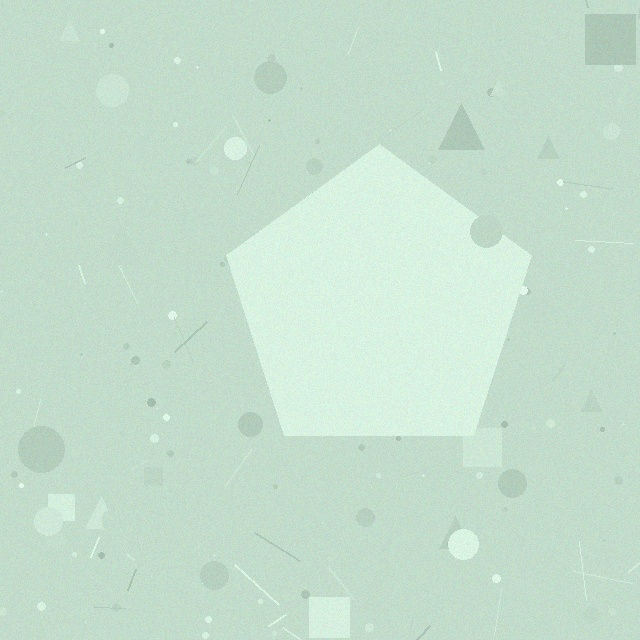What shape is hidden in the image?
A pentagon is hidden in the image.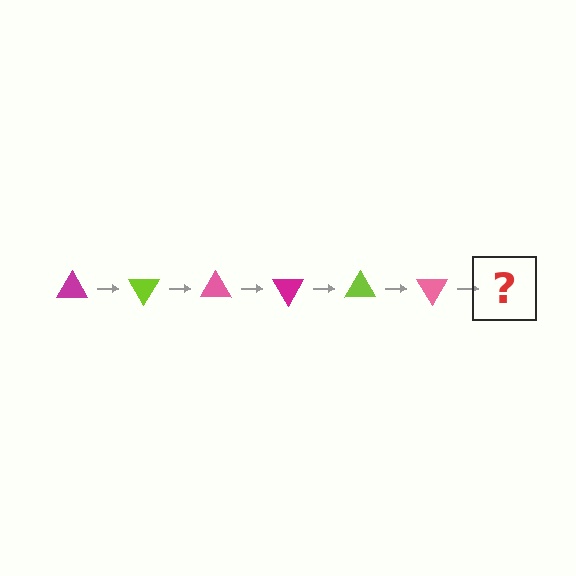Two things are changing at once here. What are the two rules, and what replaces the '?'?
The two rules are that it rotates 60 degrees each step and the color cycles through magenta, lime, and pink. The '?' should be a magenta triangle, rotated 360 degrees from the start.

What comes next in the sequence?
The next element should be a magenta triangle, rotated 360 degrees from the start.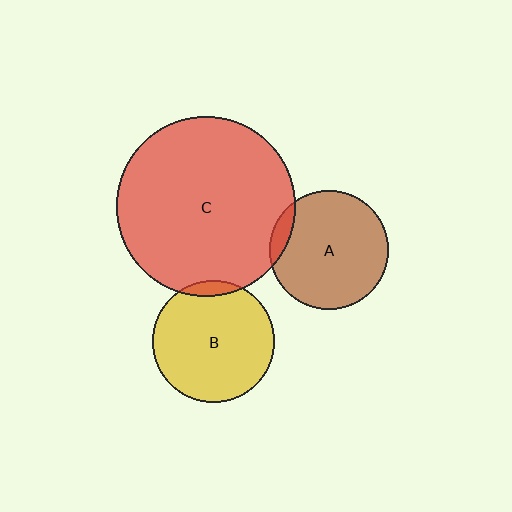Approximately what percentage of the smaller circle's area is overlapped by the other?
Approximately 10%.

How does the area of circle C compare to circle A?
Approximately 2.3 times.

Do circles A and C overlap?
Yes.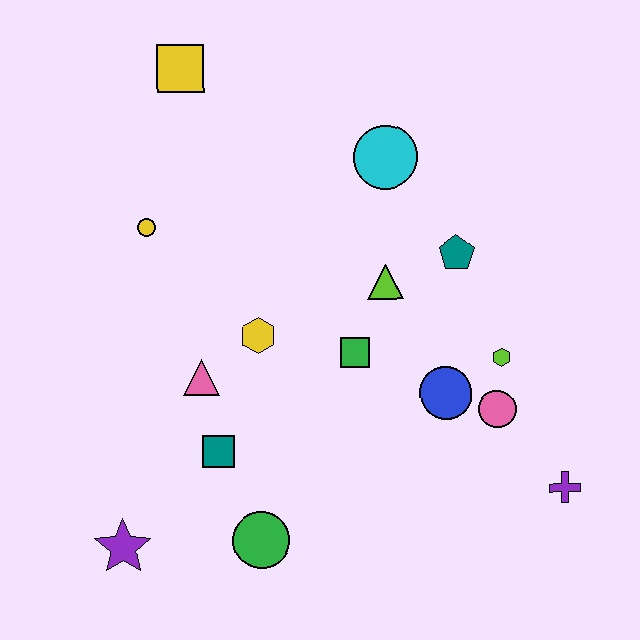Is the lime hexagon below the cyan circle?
Yes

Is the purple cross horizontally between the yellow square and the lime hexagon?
No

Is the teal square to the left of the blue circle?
Yes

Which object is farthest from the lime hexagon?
The yellow square is farthest from the lime hexagon.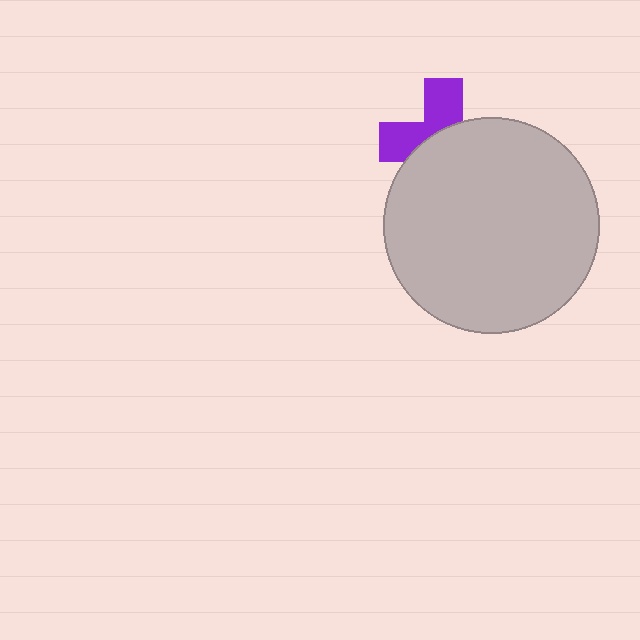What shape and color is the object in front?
The object in front is a light gray circle.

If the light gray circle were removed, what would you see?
You would see the complete purple cross.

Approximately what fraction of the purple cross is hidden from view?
Roughly 58% of the purple cross is hidden behind the light gray circle.